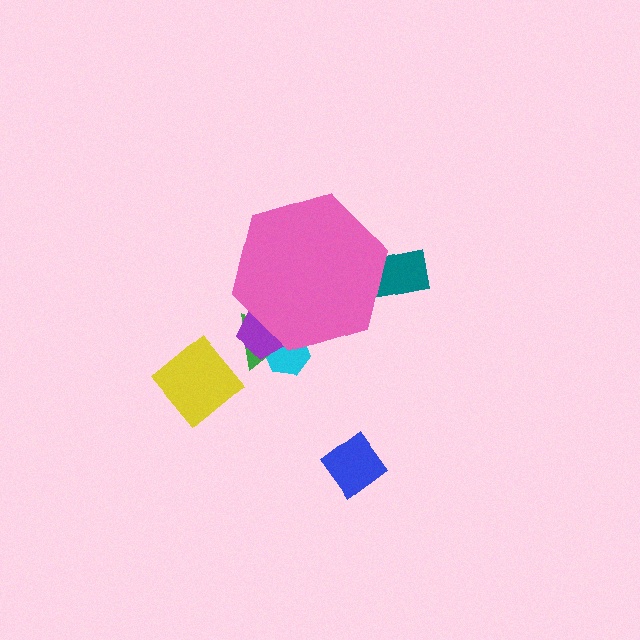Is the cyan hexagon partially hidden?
Yes, the cyan hexagon is partially hidden behind the pink hexagon.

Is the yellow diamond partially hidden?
No, the yellow diamond is fully visible.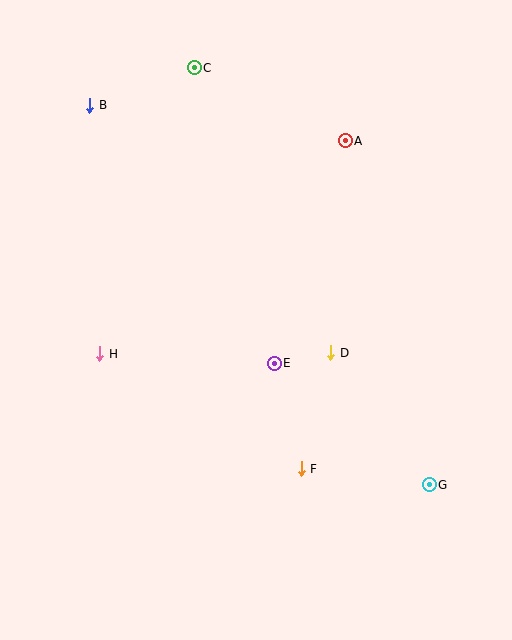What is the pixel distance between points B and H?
The distance between B and H is 249 pixels.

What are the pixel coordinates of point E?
Point E is at (274, 363).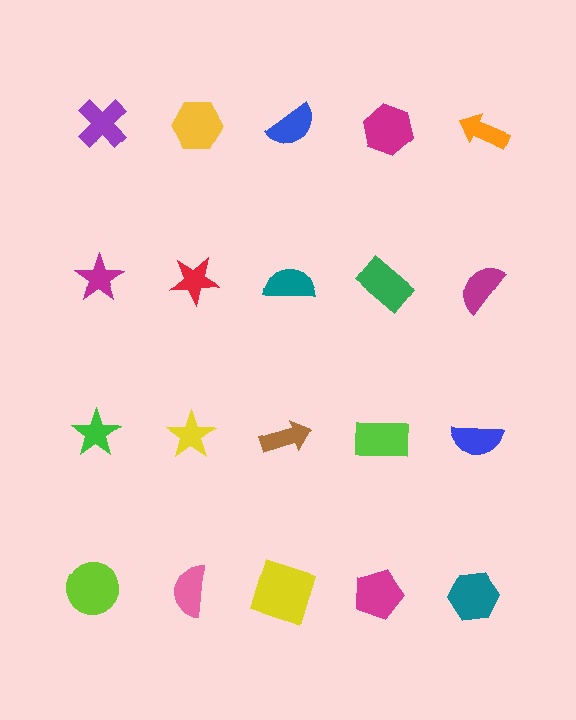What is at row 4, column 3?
A yellow square.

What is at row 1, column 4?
A magenta hexagon.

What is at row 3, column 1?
A green star.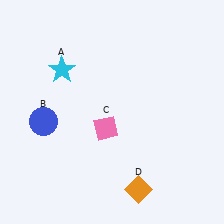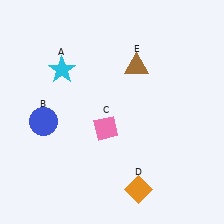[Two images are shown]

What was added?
A brown triangle (E) was added in Image 2.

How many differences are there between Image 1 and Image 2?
There is 1 difference between the two images.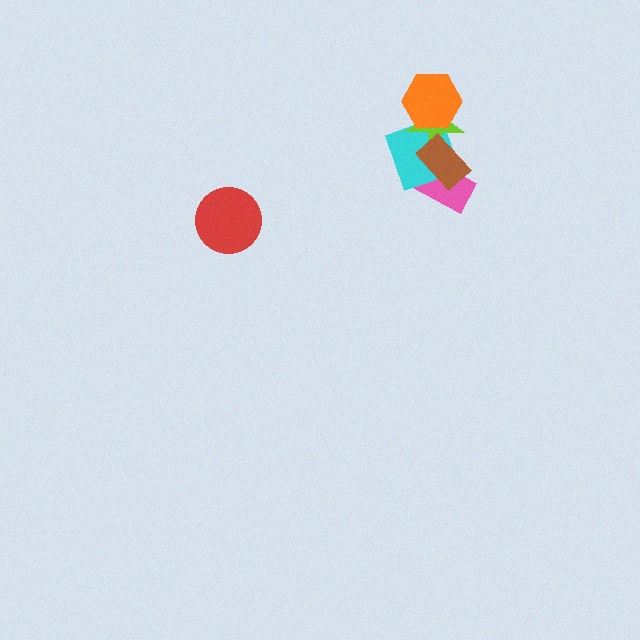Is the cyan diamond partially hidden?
Yes, it is partially covered by another shape.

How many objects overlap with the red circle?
0 objects overlap with the red circle.